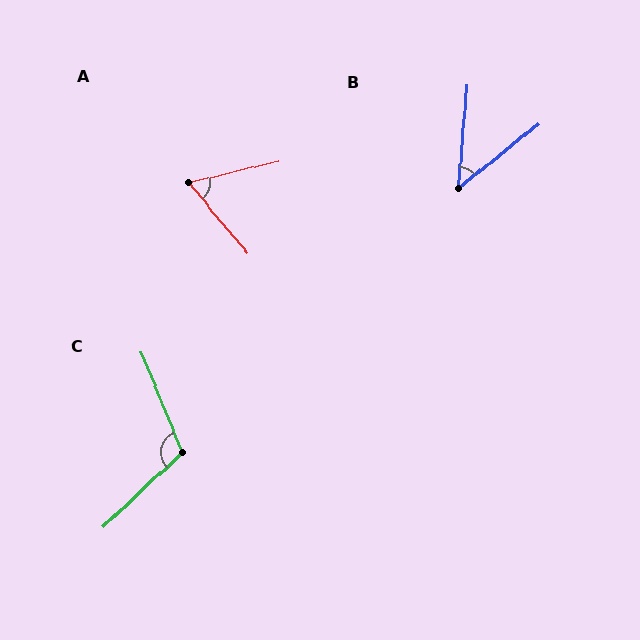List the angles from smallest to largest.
B (46°), A (64°), C (111°).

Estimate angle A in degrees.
Approximately 64 degrees.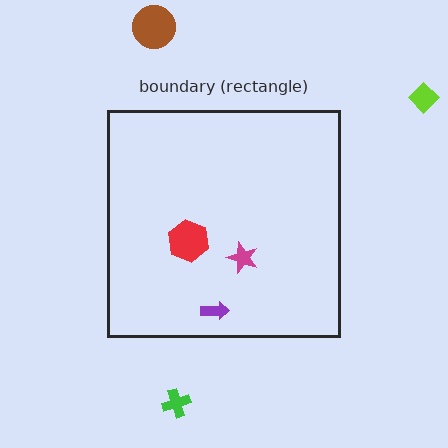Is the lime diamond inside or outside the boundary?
Outside.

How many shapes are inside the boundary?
3 inside, 3 outside.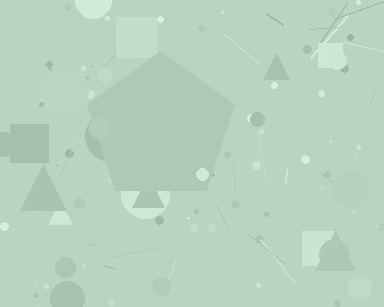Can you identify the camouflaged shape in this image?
The camouflaged shape is a pentagon.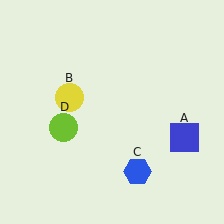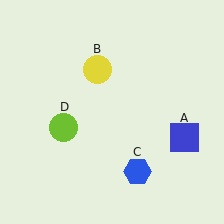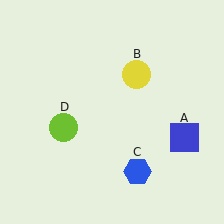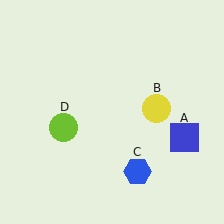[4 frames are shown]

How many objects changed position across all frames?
1 object changed position: yellow circle (object B).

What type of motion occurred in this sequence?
The yellow circle (object B) rotated clockwise around the center of the scene.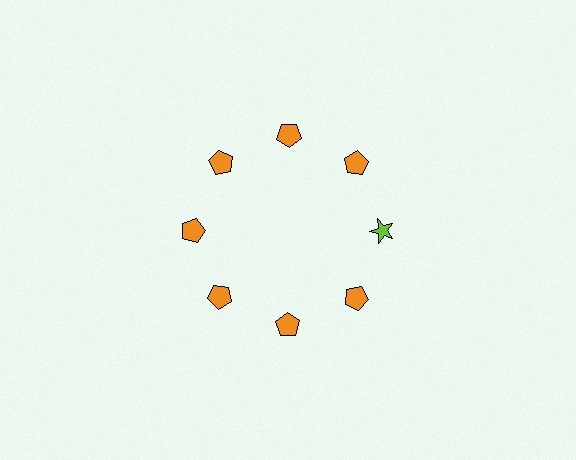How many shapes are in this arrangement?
There are 8 shapes arranged in a ring pattern.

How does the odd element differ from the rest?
It differs in both color (lime instead of orange) and shape (star instead of pentagon).